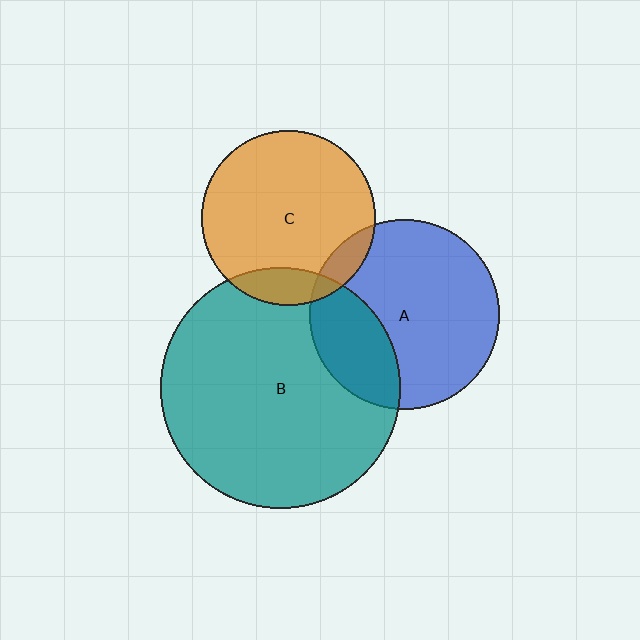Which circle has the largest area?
Circle B (teal).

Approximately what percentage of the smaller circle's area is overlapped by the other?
Approximately 30%.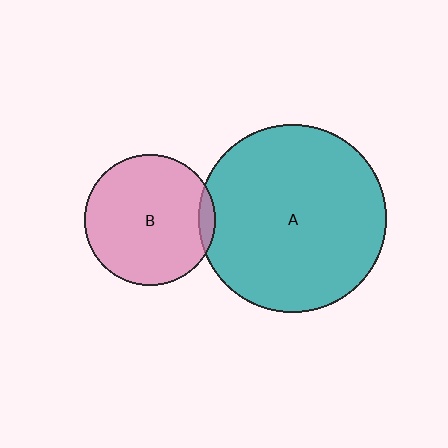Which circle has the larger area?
Circle A (teal).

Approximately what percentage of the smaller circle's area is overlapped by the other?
Approximately 5%.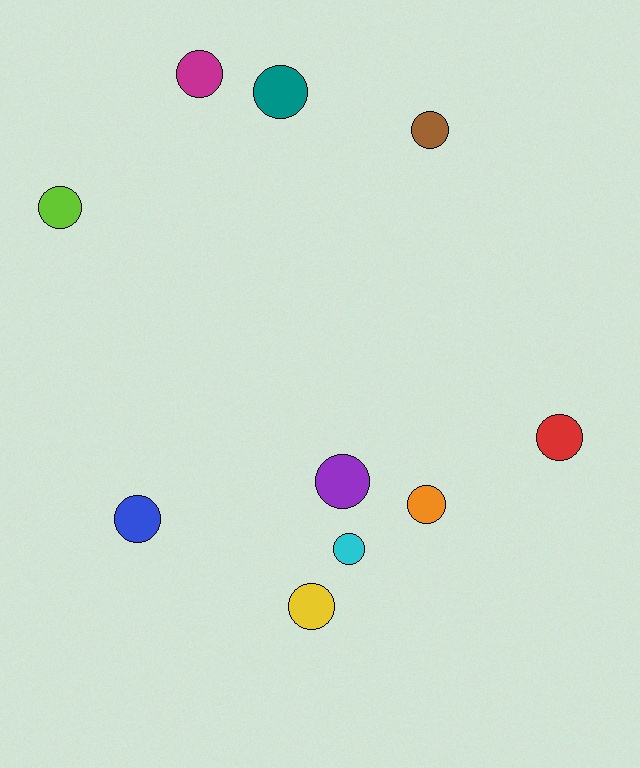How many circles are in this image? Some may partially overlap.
There are 10 circles.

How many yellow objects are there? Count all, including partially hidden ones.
There is 1 yellow object.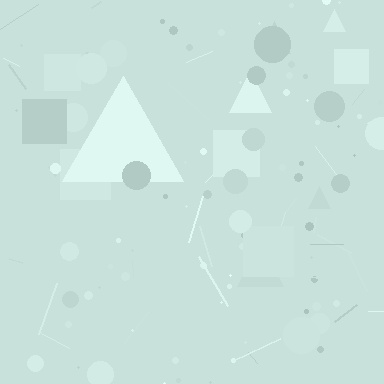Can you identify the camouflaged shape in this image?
The camouflaged shape is a triangle.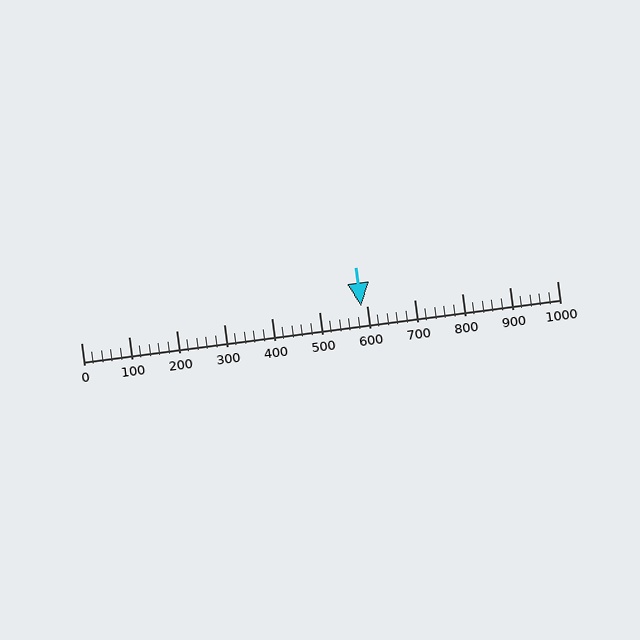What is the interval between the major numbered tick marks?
The major tick marks are spaced 100 units apart.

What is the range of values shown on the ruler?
The ruler shows values from 0 to 1000.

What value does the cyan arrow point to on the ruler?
The cyan arrow points to approximately 588.